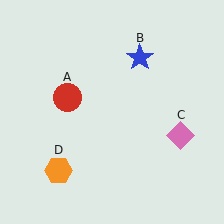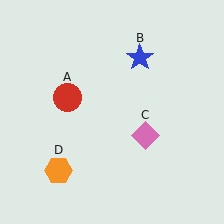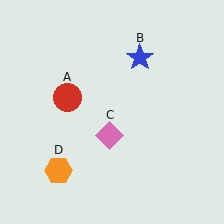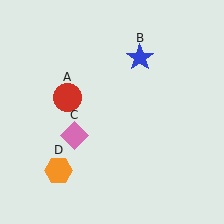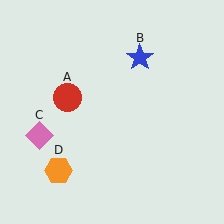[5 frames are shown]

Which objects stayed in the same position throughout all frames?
Red circle (object A) and blue star (object B) and orange hexagon (object D) remained stationary.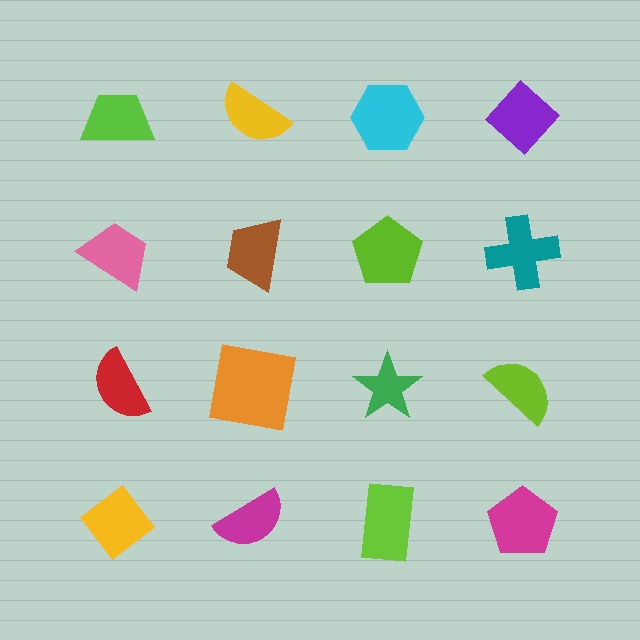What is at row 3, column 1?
A red semicircle.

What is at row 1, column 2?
A yellow semicircle.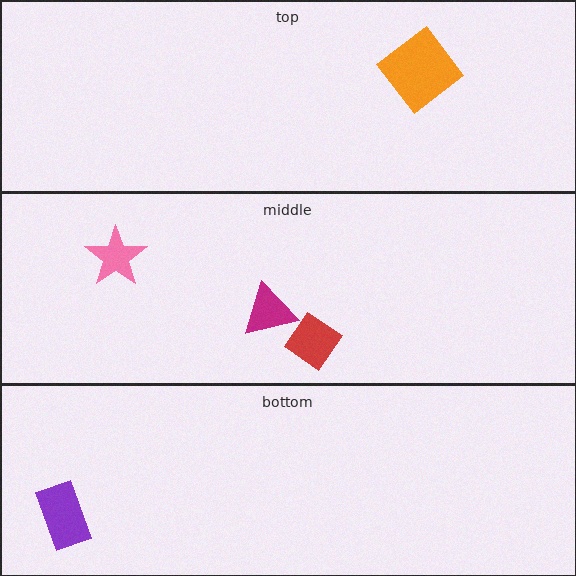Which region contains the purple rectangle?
The bottom region.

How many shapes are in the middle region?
3.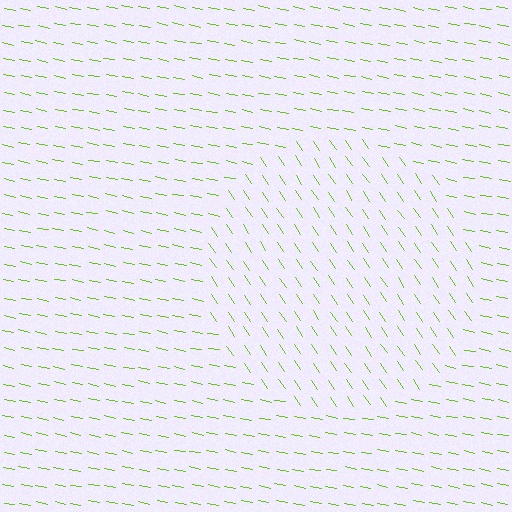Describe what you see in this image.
The image is filled with small lime line segments. A circle region in the image has lines oriented differently from the surrounding lines, creating a visible texture boundary.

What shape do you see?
I see a circle.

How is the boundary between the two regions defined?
The boundary is defined purely by a change in line orientation (approximately 45 degrees difference). All lines are the same color and thickness.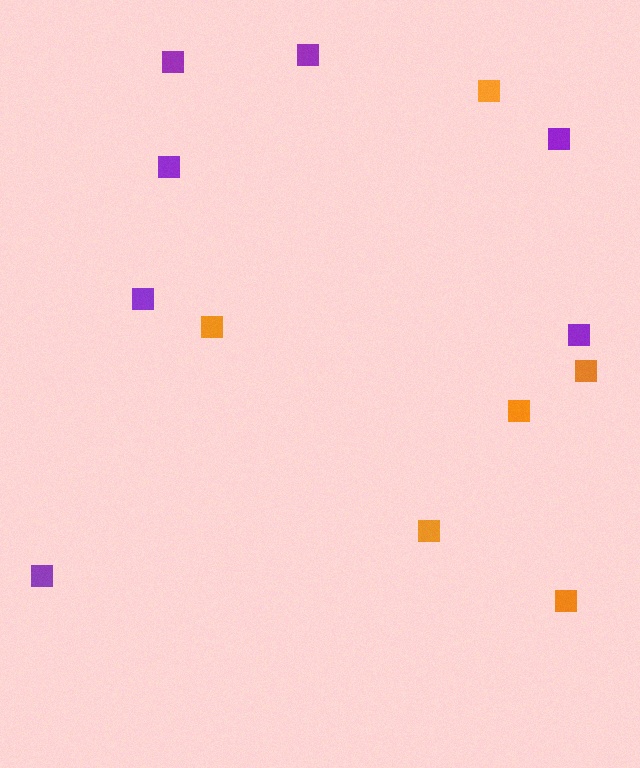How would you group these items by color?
There are 2 groups: one group of purple squares (7) and one group of orange squares (6).